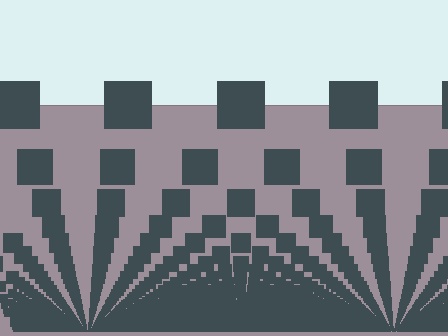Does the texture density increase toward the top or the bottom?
Density increases toward the bottom.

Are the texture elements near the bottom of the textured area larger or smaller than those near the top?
Smaller. The gradient is inverted — elements near the bottom are smaller and denser.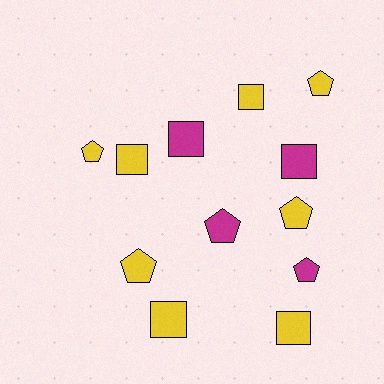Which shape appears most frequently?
Pentagon, with 6 objects.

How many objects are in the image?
There are 12 objects.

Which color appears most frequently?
Yellow, with 8 objects.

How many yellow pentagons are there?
There are 4 yellow pentagons.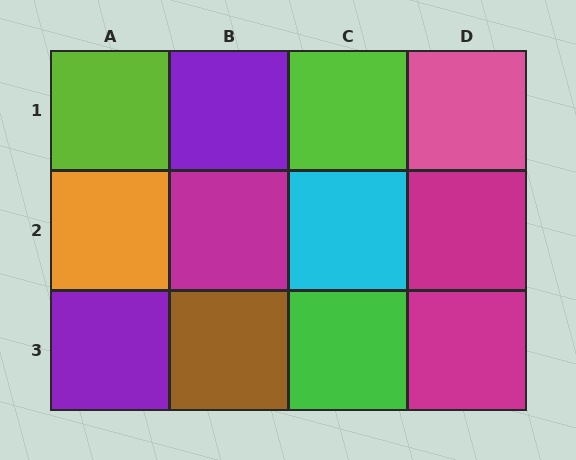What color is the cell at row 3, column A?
Purple.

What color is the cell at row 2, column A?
Orange.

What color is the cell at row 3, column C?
Green.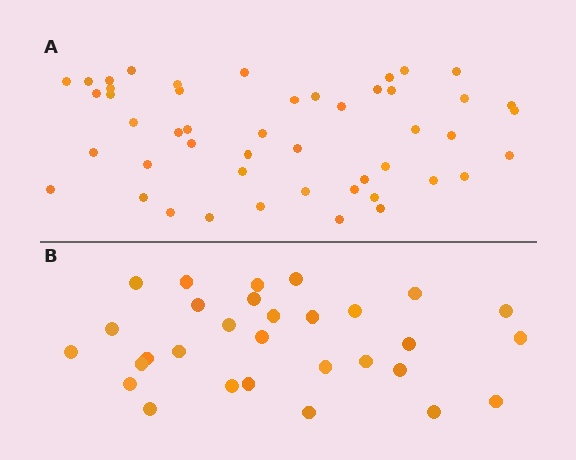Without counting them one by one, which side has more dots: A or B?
Region A (the top region) has more dots.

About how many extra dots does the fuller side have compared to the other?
Region A has approximately 20 more dots than region B.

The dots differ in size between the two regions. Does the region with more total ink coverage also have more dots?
No. Region B has more total ink coverage because its dots are larger, but region A actually contains more individual dots. Total area can be misleading — the number of items is what matters here.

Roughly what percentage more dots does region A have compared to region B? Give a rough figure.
About 60% more.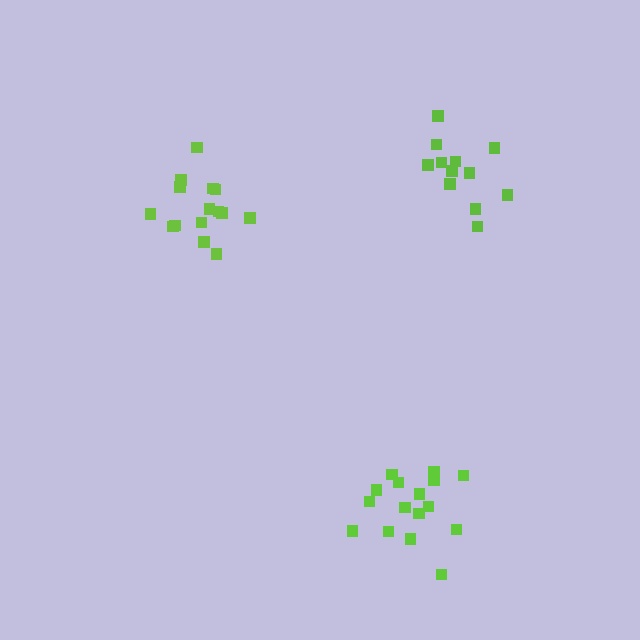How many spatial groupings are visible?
There are 3 spatial groupings.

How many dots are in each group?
Group 1: 12 dots, Group 2: 16 dots, Group 3: 15 dots (43 total).